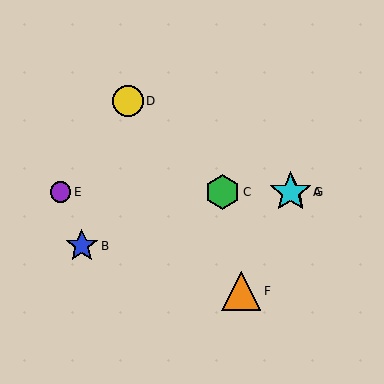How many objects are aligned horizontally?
4 objects (A, C, E, G) are aligned horizontally.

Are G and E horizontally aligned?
Yes, both are at y≈192.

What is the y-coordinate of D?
Object D is at y≈101.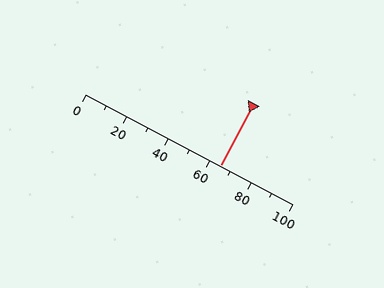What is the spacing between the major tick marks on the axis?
The major ticks are spaced 20 apart.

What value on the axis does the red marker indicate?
The marker indicates approximately 65.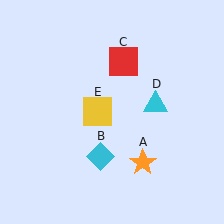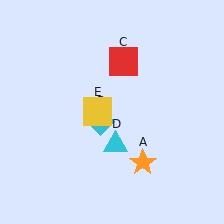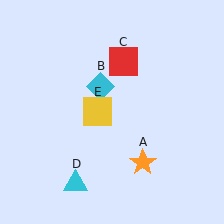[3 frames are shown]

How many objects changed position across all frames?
2 objects changed position: cyan diamond (object B), cyan triangle (object D).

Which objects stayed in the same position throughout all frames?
Orange star (object A) and red square (object C) and yellow square (object E) remained stationary.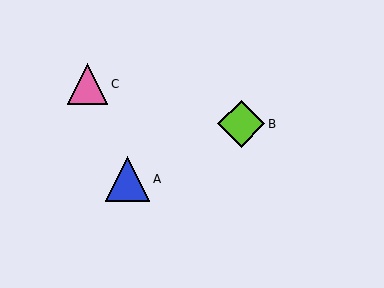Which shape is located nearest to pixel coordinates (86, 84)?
The pink triangle (labeled C) at (88, 84) is nearest to that location.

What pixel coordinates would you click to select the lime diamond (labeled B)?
Click at (241, 124) to select the lime diamond B.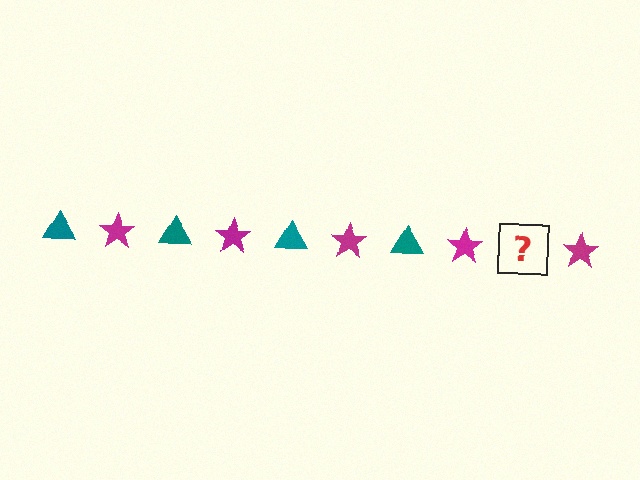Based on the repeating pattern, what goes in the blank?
The blank should be a teal triangle.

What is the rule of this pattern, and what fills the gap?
The rule is that the pattern alternates between teal triangle and magenta star. The gap should be filled with a teal triangle.